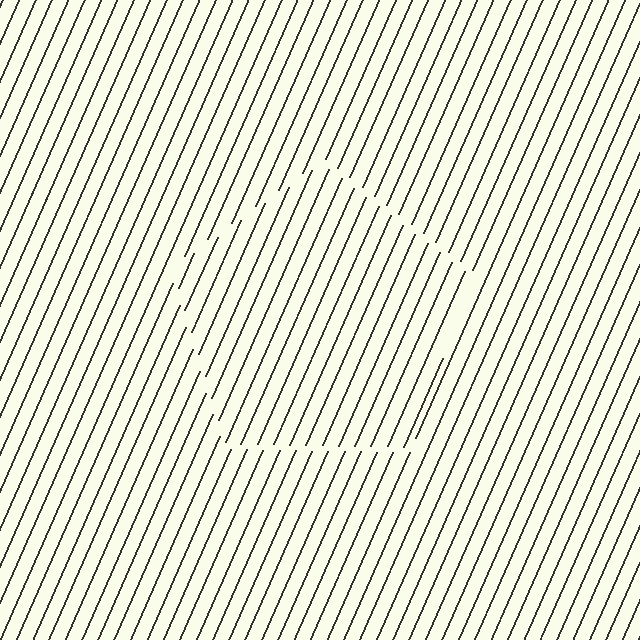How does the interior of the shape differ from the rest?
The interior of the shape contains the same grating, shifted by half a period — the contour is defined by the phase discontinuity where line-ends from the inner and outer gratings abut.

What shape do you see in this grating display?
An illusory pentagon. The interior of the shape contains the same grating, shifted by half a period — the contour is defined by the phase discontinuity where line-ends from the inner and outer gratings abut.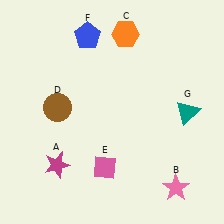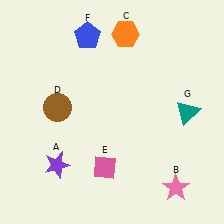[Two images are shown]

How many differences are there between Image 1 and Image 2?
There is 1 difference between the two images.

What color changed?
The star (A) changed from magenta in Image 1 to purple in Image 2.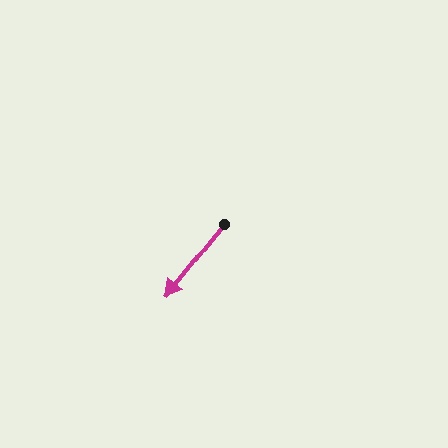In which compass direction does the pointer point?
Southwest.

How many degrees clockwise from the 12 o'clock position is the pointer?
Approximately 218 degrees.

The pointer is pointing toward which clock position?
Roughly 7 o'clock.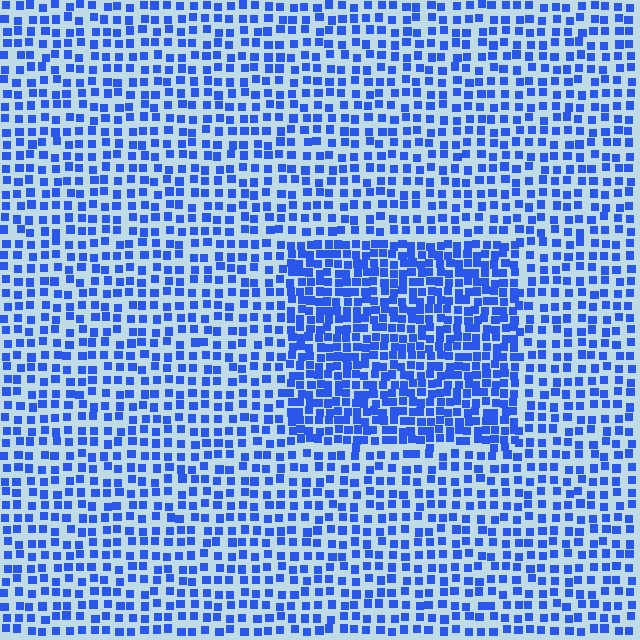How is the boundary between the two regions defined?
The boundary is defined by a change in element density (approximately 1.8x ratio). All elements are the same color, size, and shape.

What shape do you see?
I see a rectangle.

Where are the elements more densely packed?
The elements are more densely packed inside the rectangle boundary.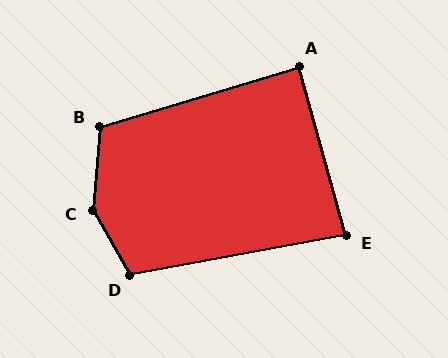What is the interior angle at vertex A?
Approximately 89 degrees (approximately right).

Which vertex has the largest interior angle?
C, at approximately 146 degrees.